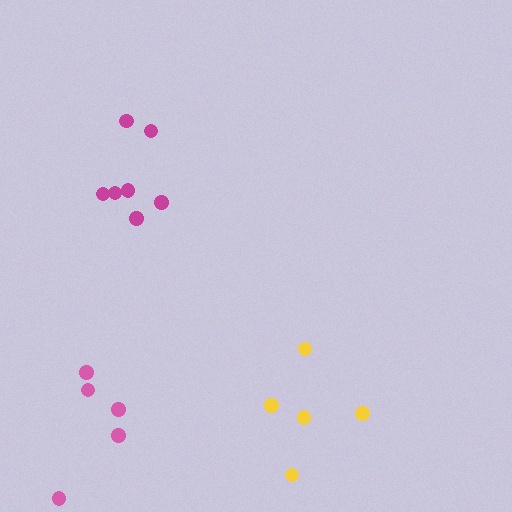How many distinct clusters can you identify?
There are 3 distinct clusters.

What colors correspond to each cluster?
The clusters are colored: pink, yellow, magenta.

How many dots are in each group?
Group 1: 5 dots, Group 2: 5 dots, Group 3: 7 dots (17 total).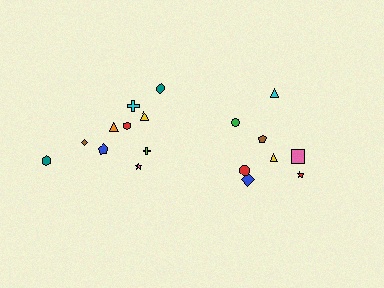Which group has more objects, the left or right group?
The left group.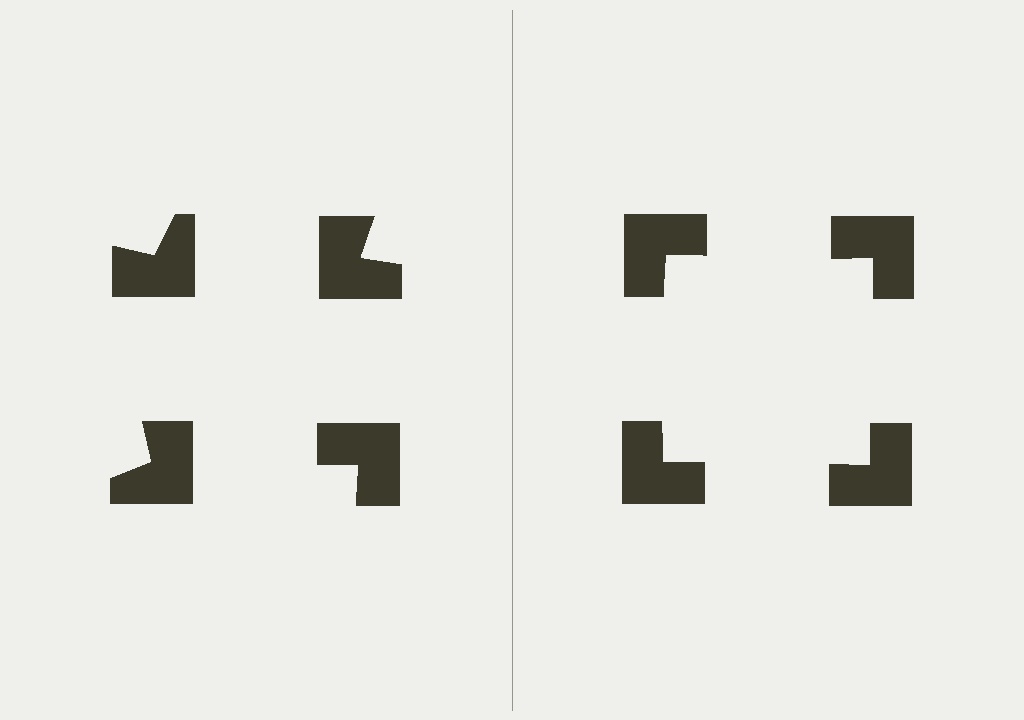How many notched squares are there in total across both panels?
8 — 4 on each side.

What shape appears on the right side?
An illusory square.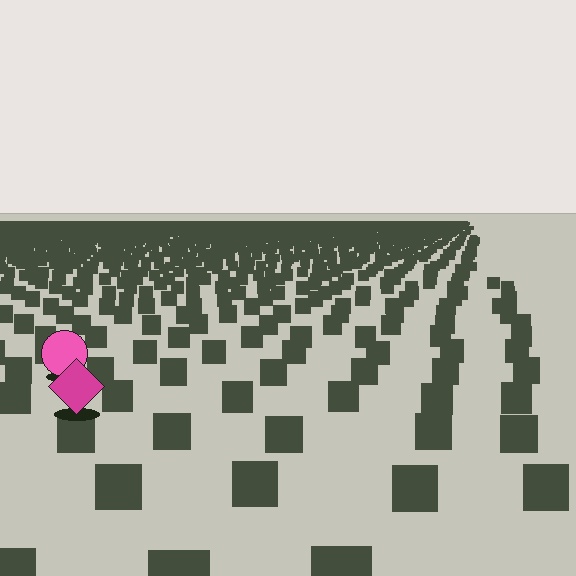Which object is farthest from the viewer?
The pink circle is farthest from the viewer. It appears smaller and the ground texture around it is denser.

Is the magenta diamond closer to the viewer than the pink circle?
Yes. The magenta diamond is closer — you can tell from the texture gradient: the ground texture is coarser near it.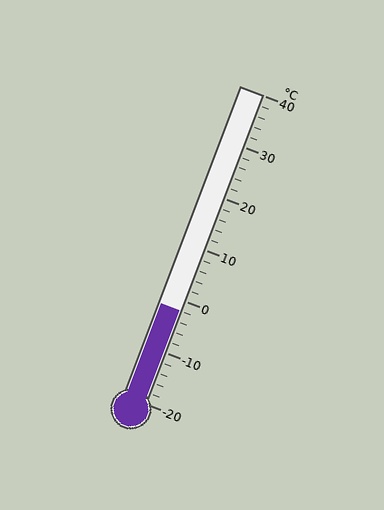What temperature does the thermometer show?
The thermometer shows approximately -2°C.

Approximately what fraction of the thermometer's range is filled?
The thermometer is filled to approximately 30% of its range.